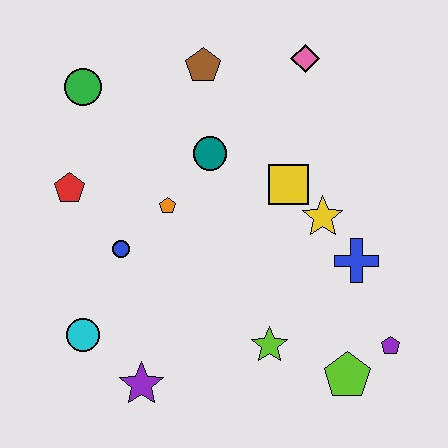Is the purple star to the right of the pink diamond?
No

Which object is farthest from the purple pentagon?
The green circle is farthest from the purple pentagon.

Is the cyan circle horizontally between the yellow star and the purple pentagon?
No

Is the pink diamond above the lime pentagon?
Yes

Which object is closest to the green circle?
The red pentagon is closest to the green circle.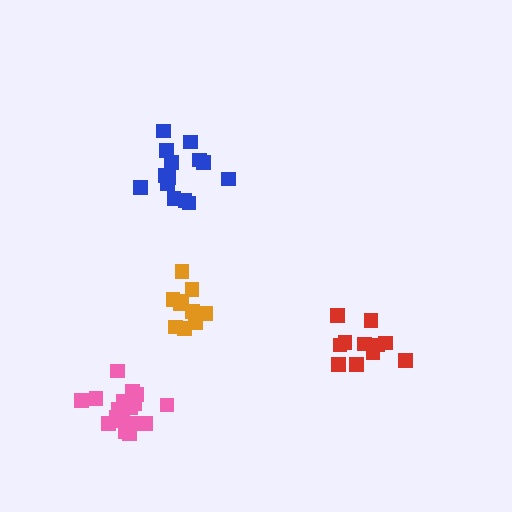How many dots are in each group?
Group 1: 17 dots, Group 2: 11 dots, Group 3: 15 dots, Group 4: 11 dots (54 total).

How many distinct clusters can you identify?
There are 4 distinct clusters.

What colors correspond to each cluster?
The clusters are colored: pink, orange, blue, red.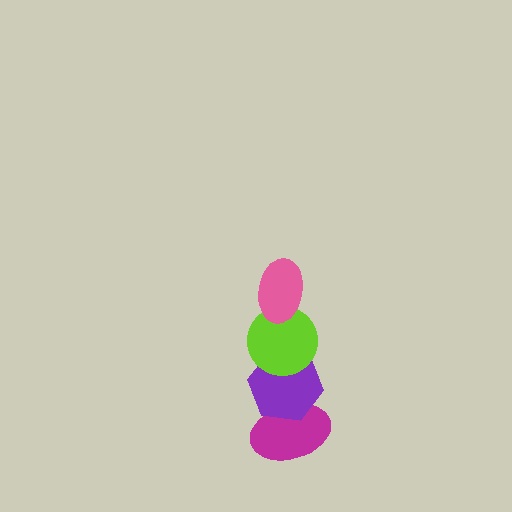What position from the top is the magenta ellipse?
The magenta ellipse is 4th from the top.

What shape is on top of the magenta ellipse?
The purple hexagon is on top of the magenta ellipse.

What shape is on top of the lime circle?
The pink ellipse is on top of the lime circle.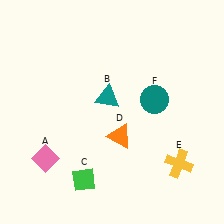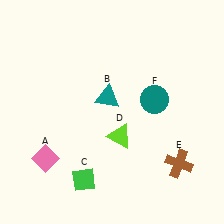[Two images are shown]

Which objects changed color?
D changed from orange to lime. E changed from yellow to brown.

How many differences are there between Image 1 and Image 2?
There are 2 differences between the two images.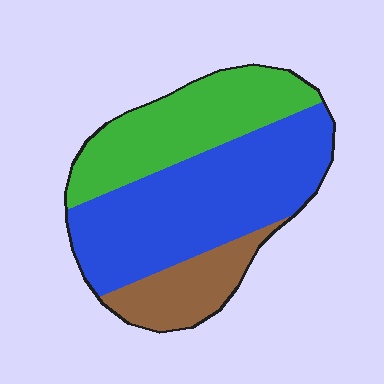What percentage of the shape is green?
Green covers roughly 30% of the shape.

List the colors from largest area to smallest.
From largest to smallest: blue, green, brown.